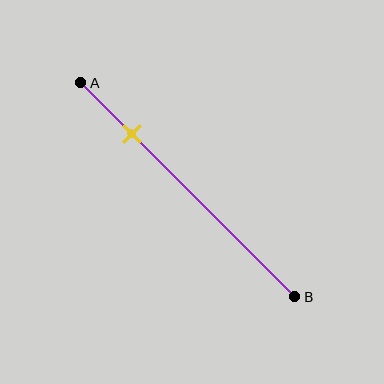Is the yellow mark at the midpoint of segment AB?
No, the mark is at about 25% from A, not at the 50% midpoint.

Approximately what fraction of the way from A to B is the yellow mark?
The yellow mark is approximately 25% of the way from A to B.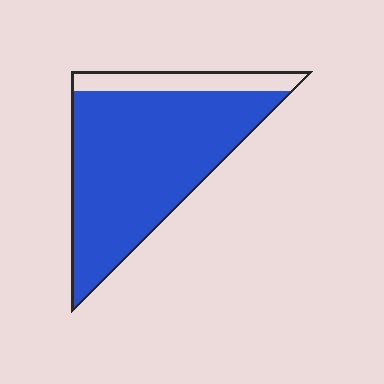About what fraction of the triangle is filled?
About five sixths (5/6).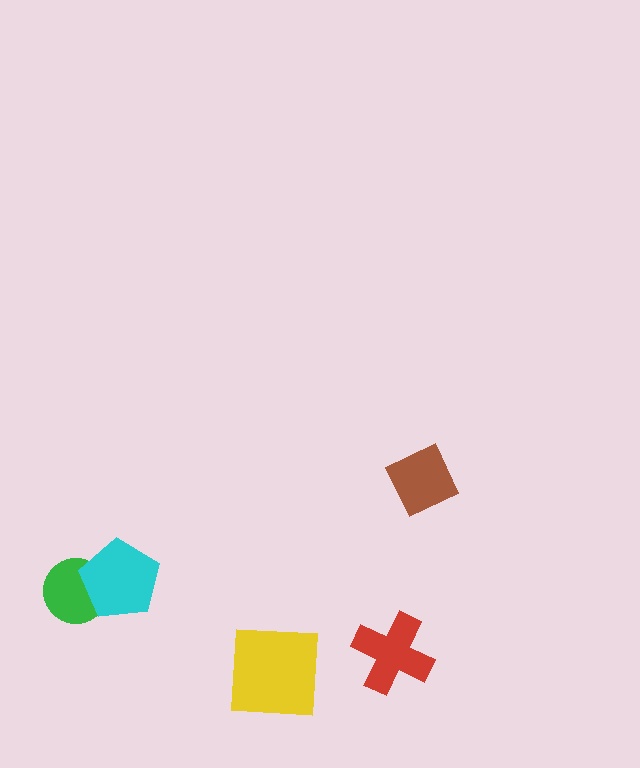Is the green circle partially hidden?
Yes, it is partially covered by another shape.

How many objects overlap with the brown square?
0 objects overlap with the brown square.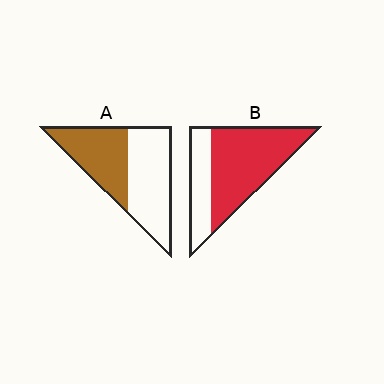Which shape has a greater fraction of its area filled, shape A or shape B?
Shape B.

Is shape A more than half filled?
No.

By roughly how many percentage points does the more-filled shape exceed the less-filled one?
By roughly 25 percentage points (B over A).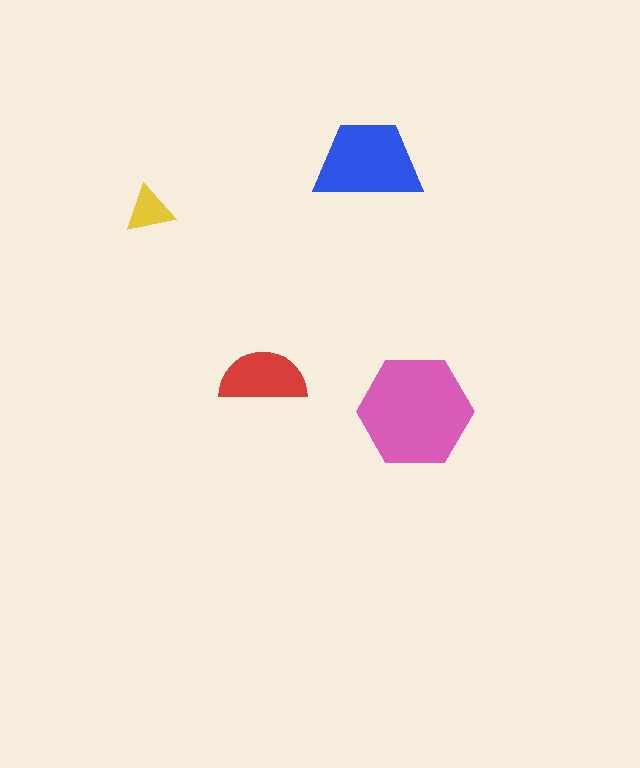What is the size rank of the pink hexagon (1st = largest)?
1st.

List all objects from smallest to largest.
The yellow triangle, the red semicircle, the blue trapezoid, the pink hexagon.